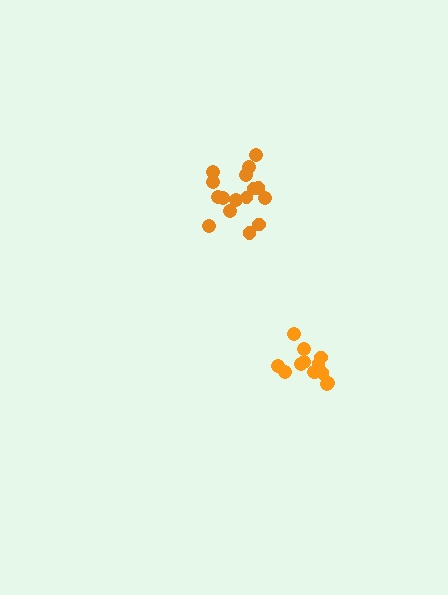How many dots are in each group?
Group 1: 13 dots, Group 2: 17 dots (30 total).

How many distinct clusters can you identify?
There are 2 distinct clusters.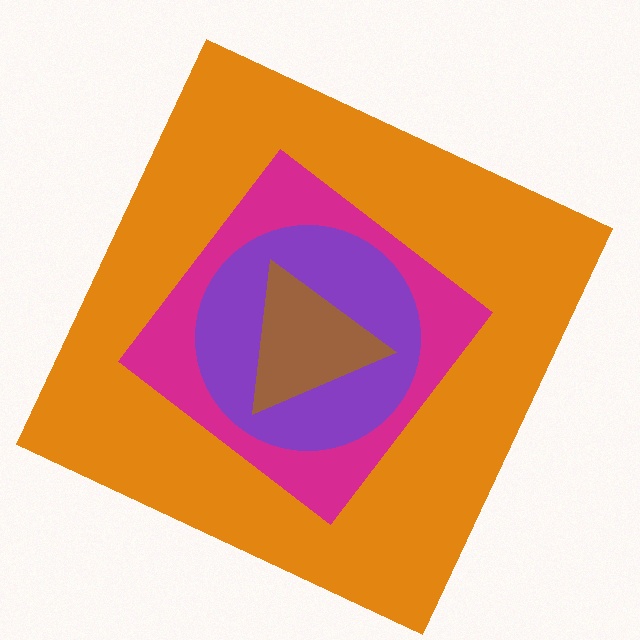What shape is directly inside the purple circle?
The brown triangle.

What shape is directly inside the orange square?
The magenta diamond.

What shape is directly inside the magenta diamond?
The purple circle.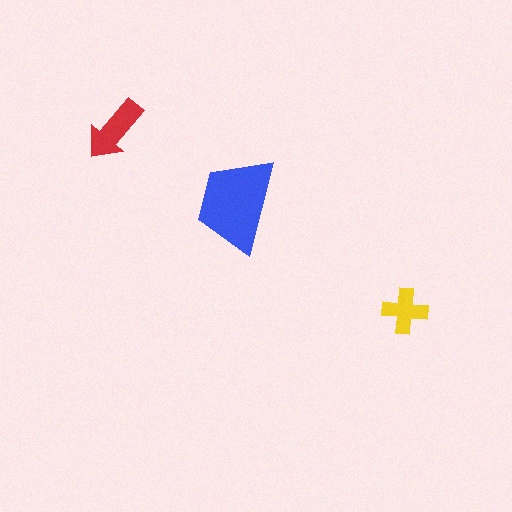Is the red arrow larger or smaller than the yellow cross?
Larger.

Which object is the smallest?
The yellow cross.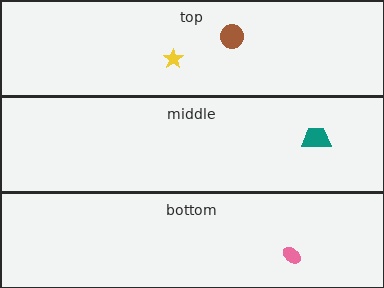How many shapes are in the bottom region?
1.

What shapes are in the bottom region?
The pink ellipse.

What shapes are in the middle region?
The teal trapezoid.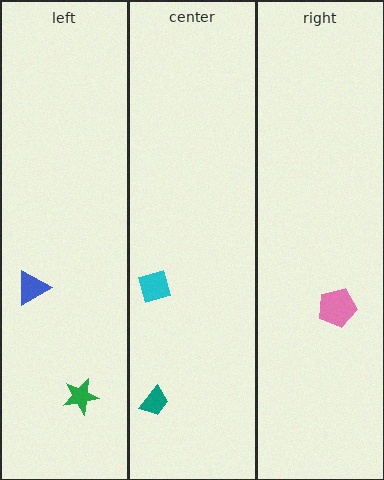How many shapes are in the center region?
2.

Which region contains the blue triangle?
The left region.